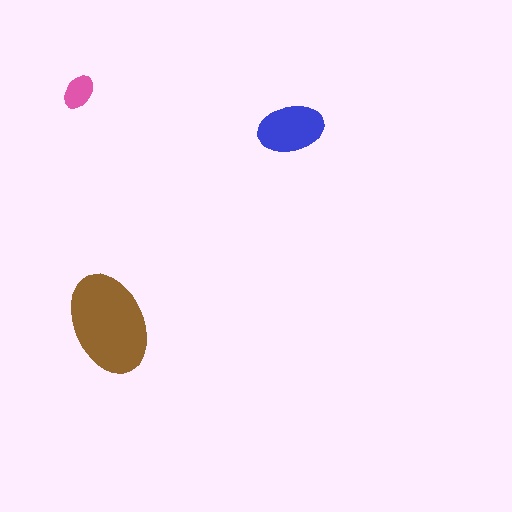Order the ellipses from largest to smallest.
the brown one, the blue one, the pink one.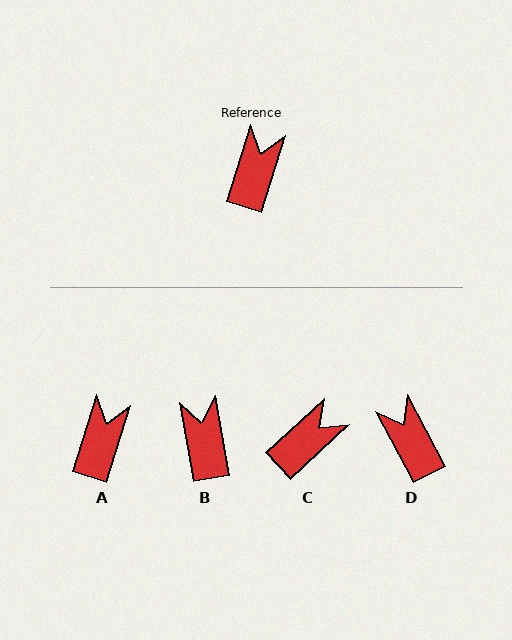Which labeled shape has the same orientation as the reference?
A.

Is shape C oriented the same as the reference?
No, it is off by about 30 degrees.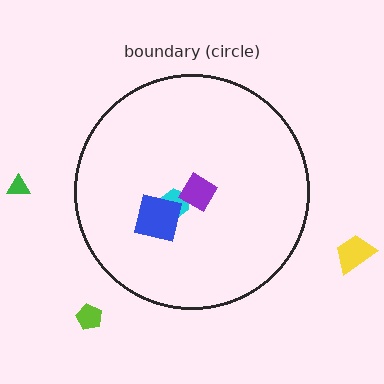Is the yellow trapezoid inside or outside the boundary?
Outside.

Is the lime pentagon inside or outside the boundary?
Outside.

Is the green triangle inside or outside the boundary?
Outside.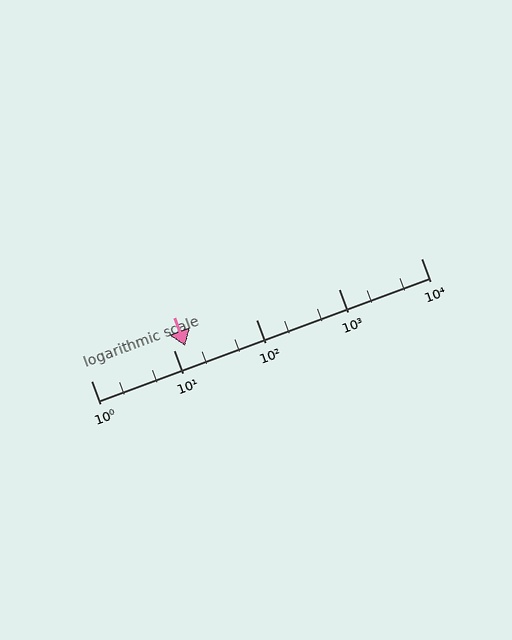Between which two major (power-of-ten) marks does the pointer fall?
The pointer is between 10 and 100.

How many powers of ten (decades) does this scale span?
The scale spans 4 decades, from 1 to 10000.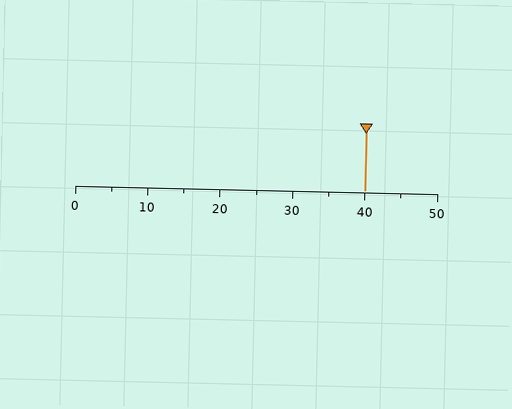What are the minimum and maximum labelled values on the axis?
The axis runs from 0 to 50.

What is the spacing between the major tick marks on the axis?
The major ticks are spaced 10 apart.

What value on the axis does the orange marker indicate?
The marker indicates approximately 40.